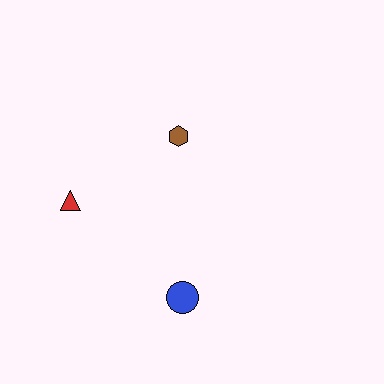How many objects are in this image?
There are 3 objects.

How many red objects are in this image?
There is 1 red object.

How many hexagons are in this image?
There is 1 hexagon.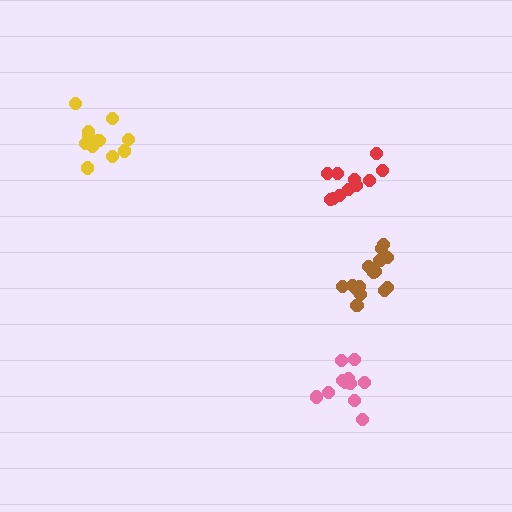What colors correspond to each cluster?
The clusters are colored: red, pink, yellow, brown.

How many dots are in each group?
Group 1: 11 dots, Group 2: 11 dots, Group 3: 12 dots, Group 4: 17 dots (51 total).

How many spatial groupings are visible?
There are 4 spatial groupings.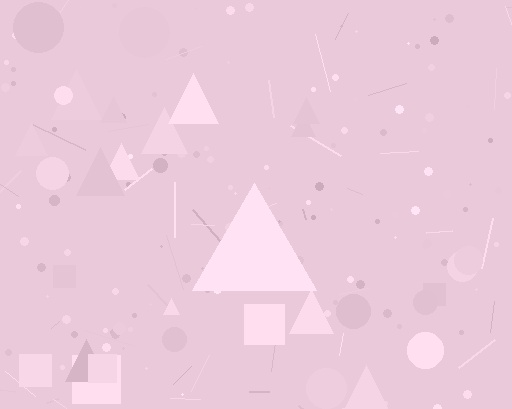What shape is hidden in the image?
A triangle is hidden in the image.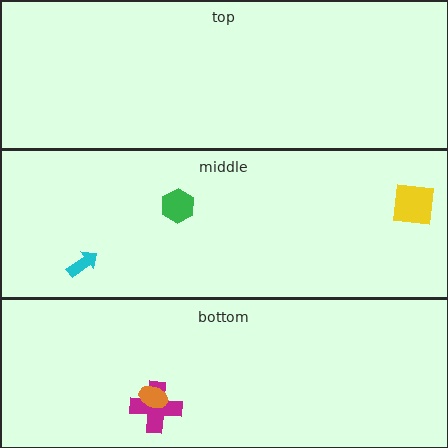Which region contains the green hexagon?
The middle region.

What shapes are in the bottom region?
The magenta cross, the orange ellipse.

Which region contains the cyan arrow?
The middle region.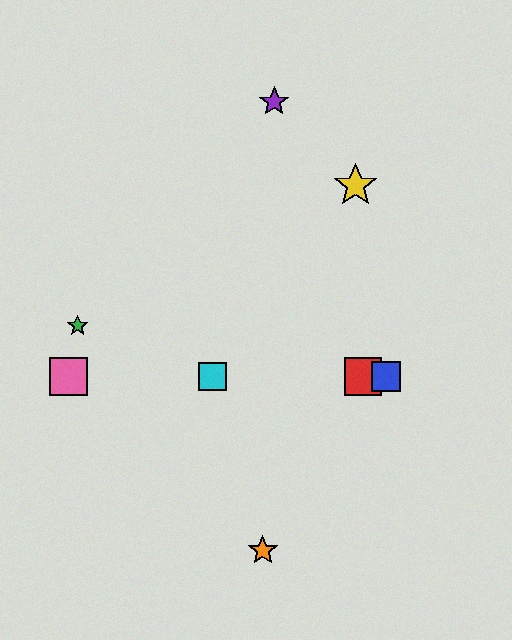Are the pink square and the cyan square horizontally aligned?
Yes, both are at y≈377.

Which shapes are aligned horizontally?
The red square, the blue square, the cyan square, the pink square are aligned horizontally.